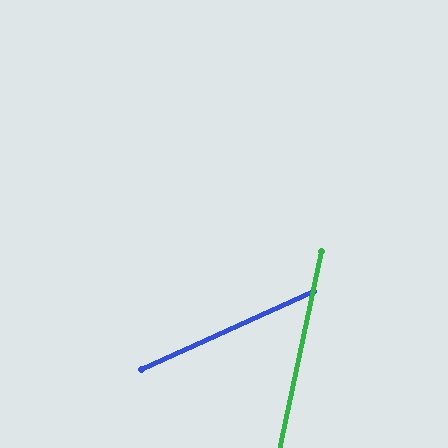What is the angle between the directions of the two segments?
Approximately 54 degrees.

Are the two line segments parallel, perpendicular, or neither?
Neither parallel nor perpendicular — they differ by about 54°.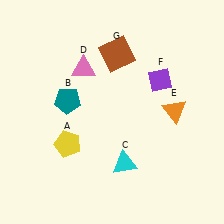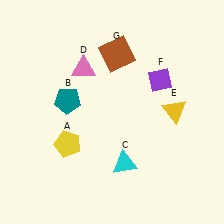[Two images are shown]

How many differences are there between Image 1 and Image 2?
There is 1 difference between the two images.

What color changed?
The triangle (E) changed from orange in Image 1 to yellow in Image 2.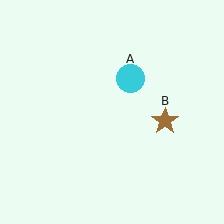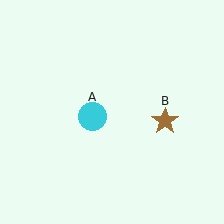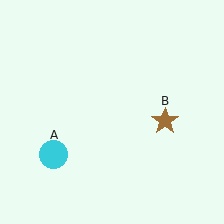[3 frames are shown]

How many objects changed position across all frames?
1 object changed position: cyan circle (object A).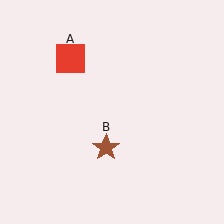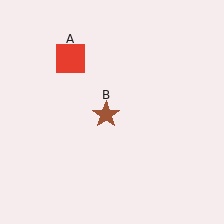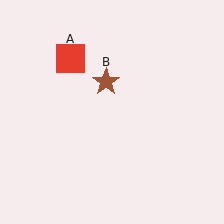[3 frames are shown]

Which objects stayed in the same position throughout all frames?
Red square (object A) remained stationary.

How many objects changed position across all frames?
1 object changed position: brown star (object B).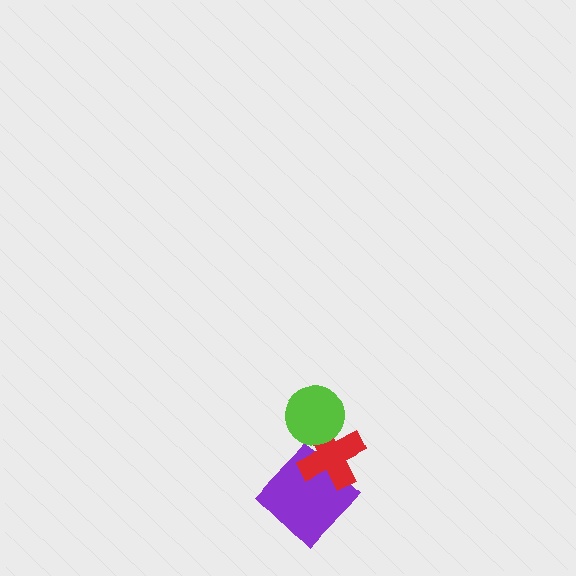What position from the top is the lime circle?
The lime circle is 1st from the top.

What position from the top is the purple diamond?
The purple diamond is 3rd from the top.